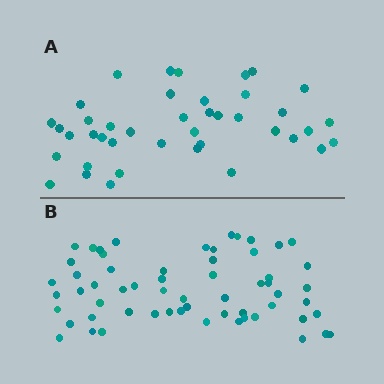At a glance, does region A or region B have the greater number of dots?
Region B (the bottom region) has more dots.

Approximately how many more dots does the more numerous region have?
Region B has approximately 20 more dots than region A.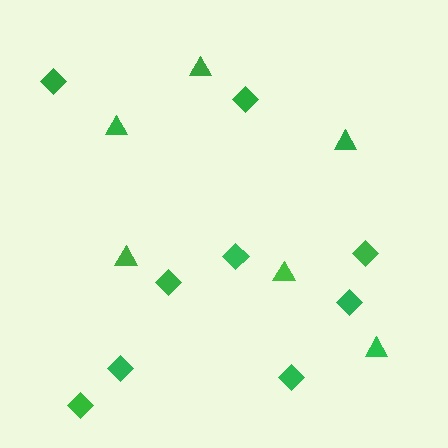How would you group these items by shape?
There are 2 groups: one group of triangles (6) and one group of diamonds (9).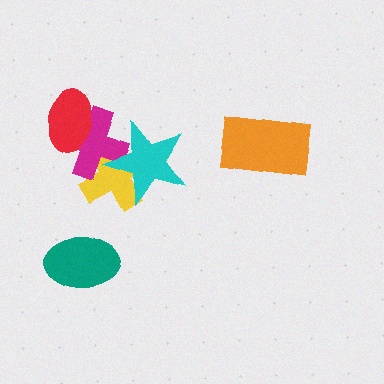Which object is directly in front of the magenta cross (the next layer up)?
The cyan star is directly in front of the magenta cross.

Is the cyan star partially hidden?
No, no other shape covers it.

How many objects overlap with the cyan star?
2 objects overlap with the cyan star.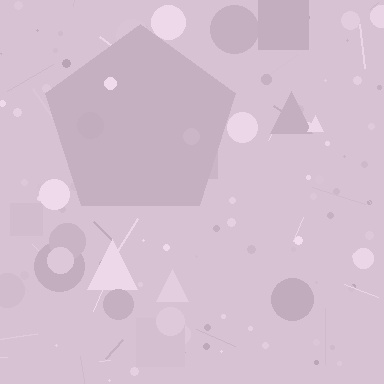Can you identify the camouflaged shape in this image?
The camouflaged shape is a pentagon.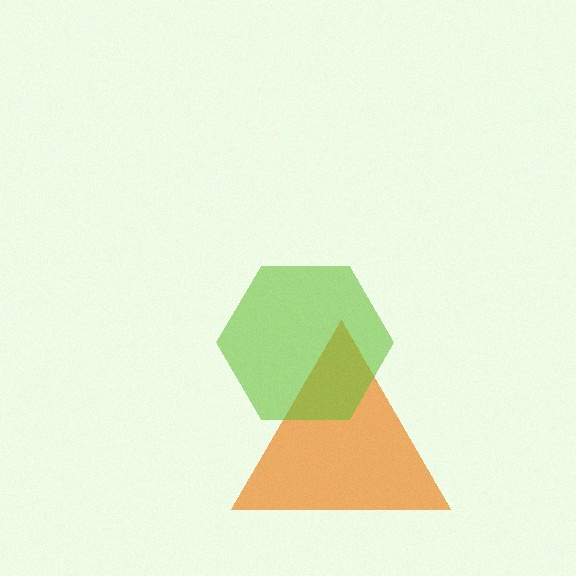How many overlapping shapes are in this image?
There are 2 overlapping shapes in the image.